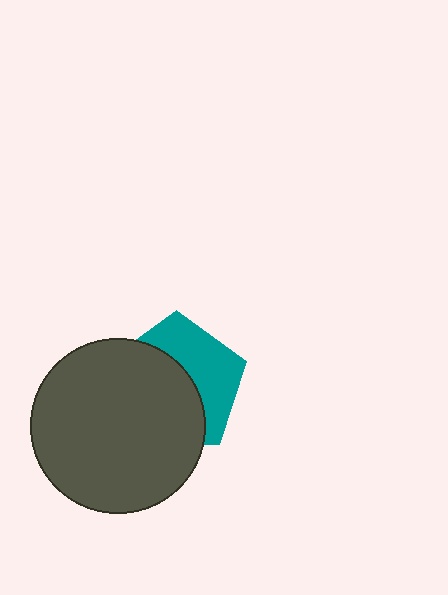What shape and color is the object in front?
The object in front is a dark gray circle.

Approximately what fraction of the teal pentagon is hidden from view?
Roughly 57% of the teal pentagon is hidden behind the dark gray circle.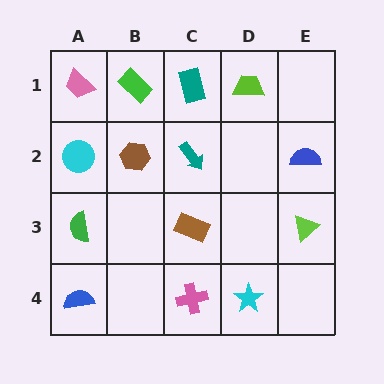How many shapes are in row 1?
4 shapes.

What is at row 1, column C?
A teal rectangle.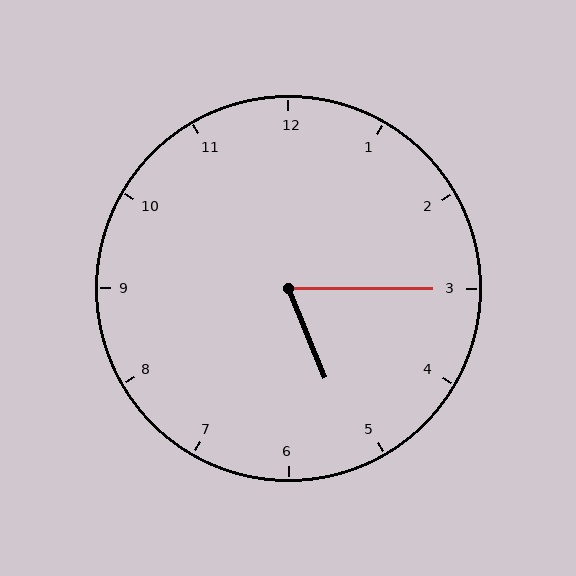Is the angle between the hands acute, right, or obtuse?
It is acute.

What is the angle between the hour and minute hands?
Approximately 68 degrees.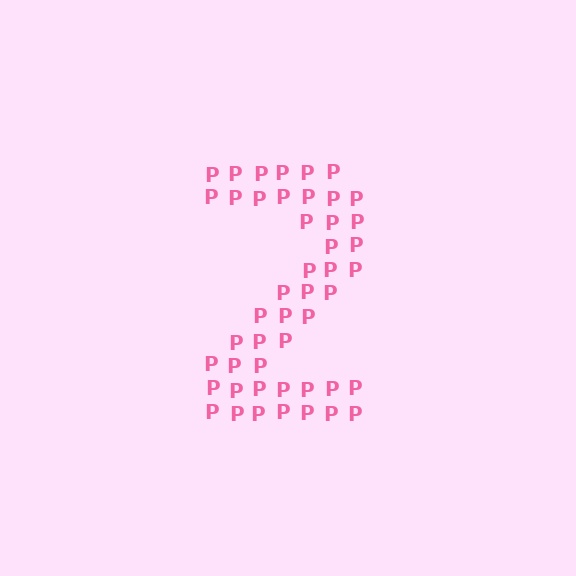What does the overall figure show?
The overall figure shows the digit 2.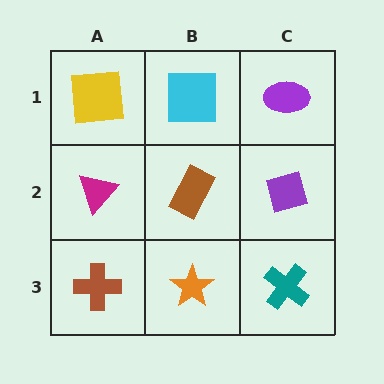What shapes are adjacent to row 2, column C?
A purple ellipse (row 1, column C), a teal cross (row 3, column C), a brown rectangle (row 2, column B).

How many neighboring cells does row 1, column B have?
3.